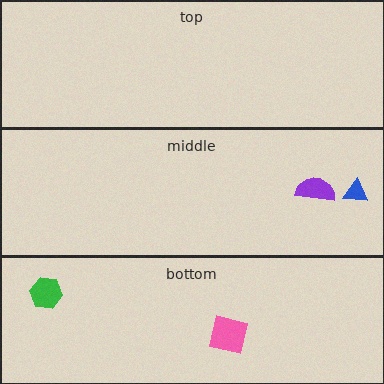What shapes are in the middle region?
The blue triangle, the purple semicircle.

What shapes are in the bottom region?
The green hexagon, the pink square.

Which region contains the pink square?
The bottom region.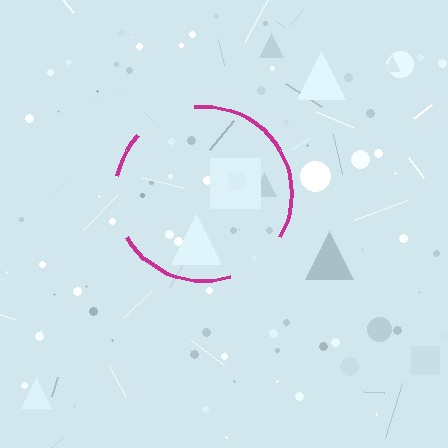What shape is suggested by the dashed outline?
The dashed outline suggests a circle.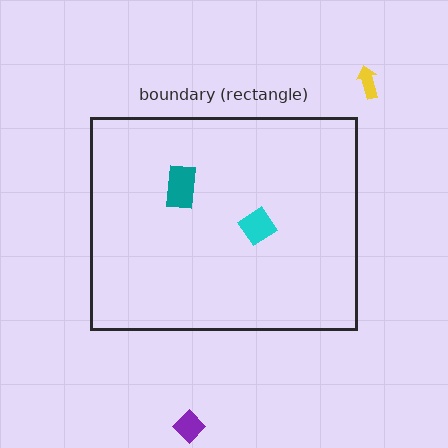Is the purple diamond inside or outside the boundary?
Outside.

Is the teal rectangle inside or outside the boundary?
Inside.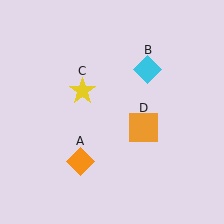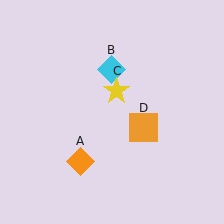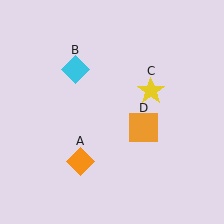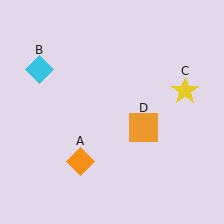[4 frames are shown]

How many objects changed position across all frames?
2 objects changed position: cyan diamond (object B), yellow star (object C).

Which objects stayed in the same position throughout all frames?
Orange diamond (object A) and orange square (object D) remained stationary.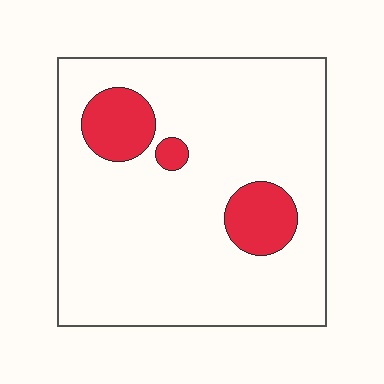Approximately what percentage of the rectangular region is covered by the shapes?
Approximately 15%.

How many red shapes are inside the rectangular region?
3.